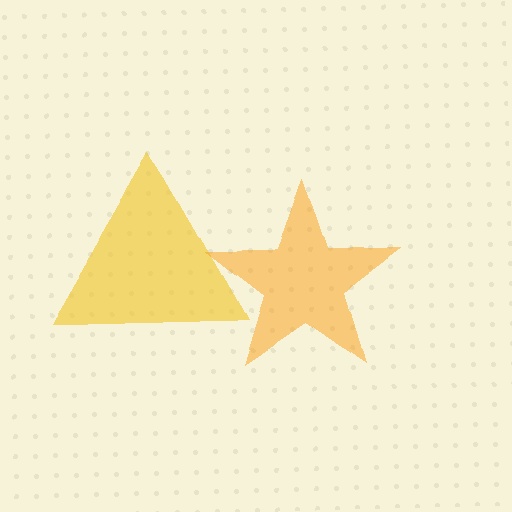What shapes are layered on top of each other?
The layered shapes are: a yellow triangle, an orange star.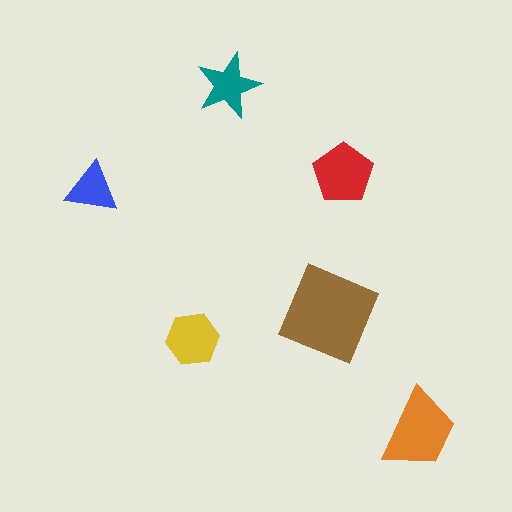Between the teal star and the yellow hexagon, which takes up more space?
The yellow hexagon.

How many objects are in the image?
There are 6 objects in the image.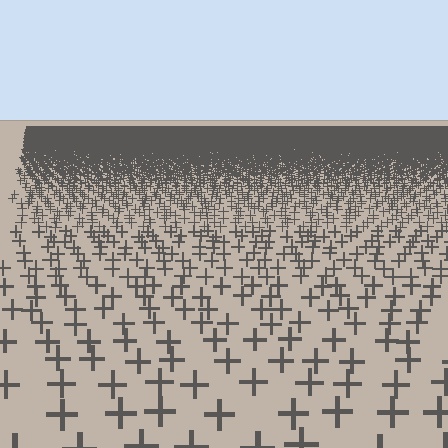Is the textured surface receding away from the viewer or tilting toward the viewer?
The surface is receding away from the viewer. Texture elements get smaller and denser toward the top.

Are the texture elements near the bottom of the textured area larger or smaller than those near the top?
Larger. Near the bottom, elements are closer to the viewer and appear at a bigger on-screen size.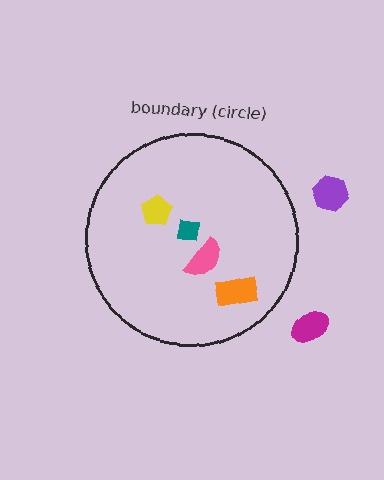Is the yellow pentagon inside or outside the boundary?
Inside.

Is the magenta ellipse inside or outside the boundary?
Outside.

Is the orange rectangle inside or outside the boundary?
Inside.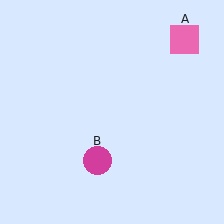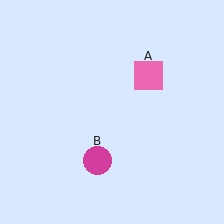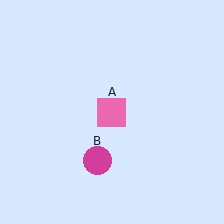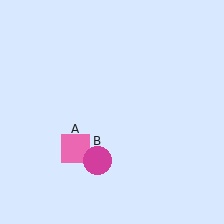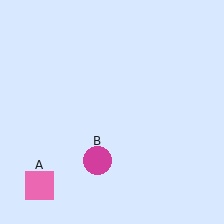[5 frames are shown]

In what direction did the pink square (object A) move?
The pink square (object A) moved down and to the left.